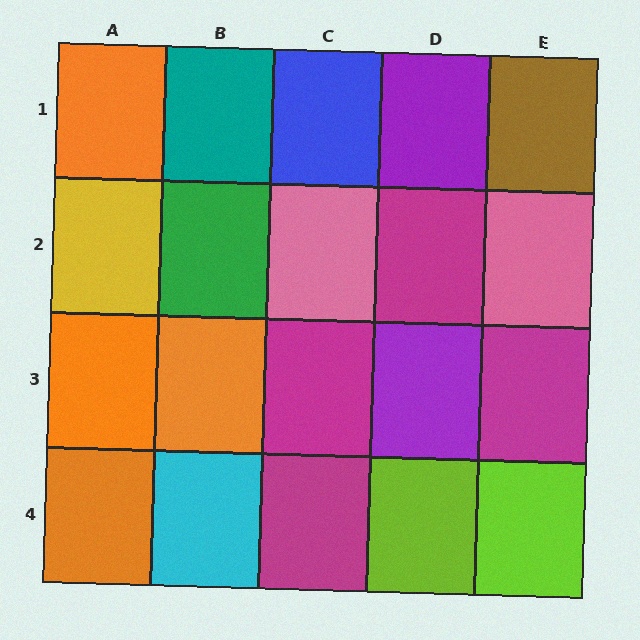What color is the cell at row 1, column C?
Blue.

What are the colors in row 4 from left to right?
Orange, cyan, magenta, lime, lime.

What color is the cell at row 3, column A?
Orange.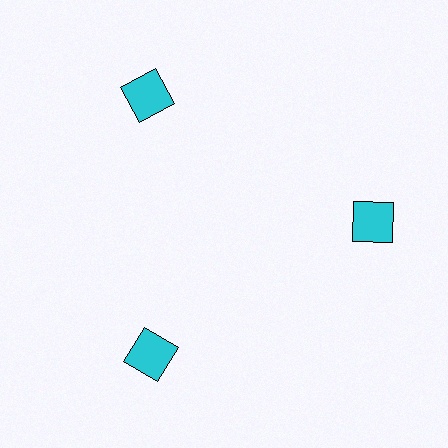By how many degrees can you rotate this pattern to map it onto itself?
The pattern maps onto itself every 120 degrees of rotation.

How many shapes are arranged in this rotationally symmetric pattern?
There are 3 shapes, arranged in 3 groups of 1.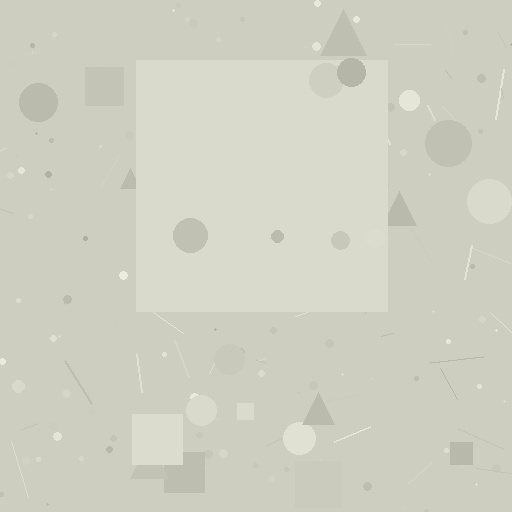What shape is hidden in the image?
A square is hidden in the image.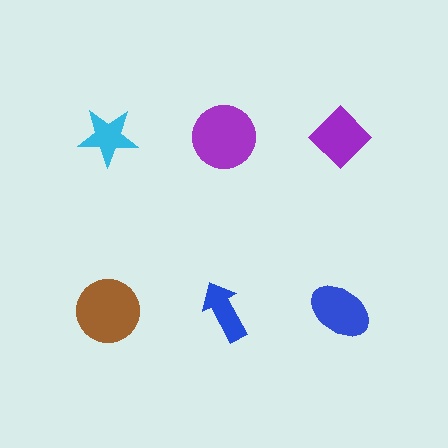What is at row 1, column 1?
A cyan star.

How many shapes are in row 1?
3 shapes.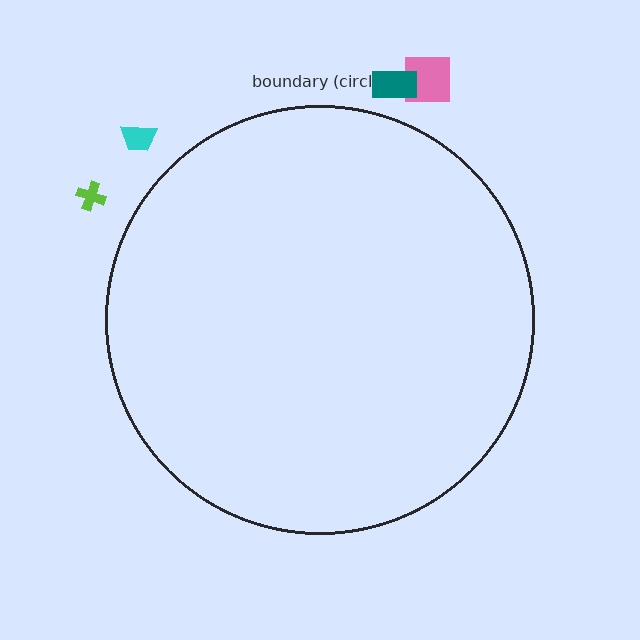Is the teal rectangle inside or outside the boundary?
Outside.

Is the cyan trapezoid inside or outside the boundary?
Outside.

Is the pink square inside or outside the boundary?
Outside.